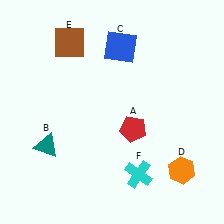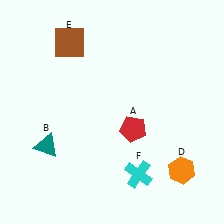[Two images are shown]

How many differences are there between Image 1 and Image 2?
There is 1 difference between the two images.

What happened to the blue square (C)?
The blue square (C) was removed in Image 2. It was in the top-right area of Image 1.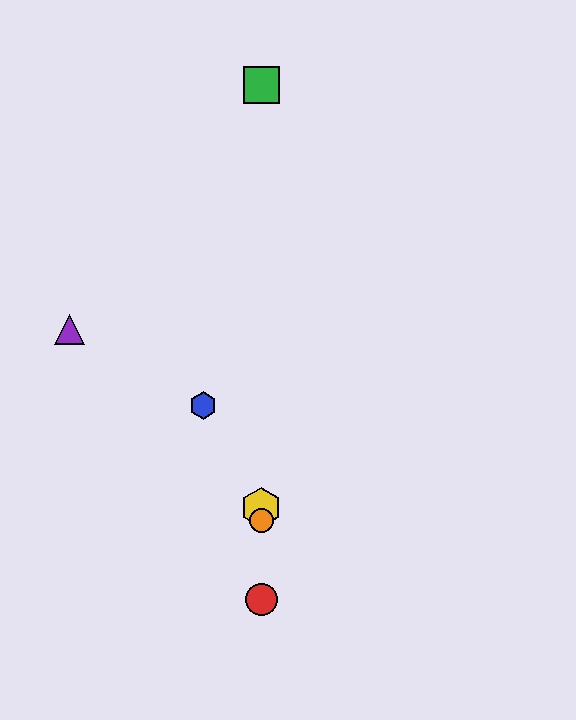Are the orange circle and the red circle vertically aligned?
Yes, both are at x≈261.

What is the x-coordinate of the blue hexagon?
The blue hexagon is at x≈203.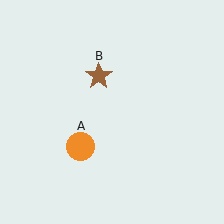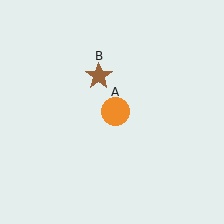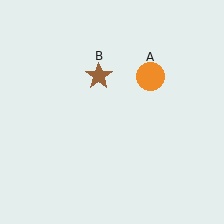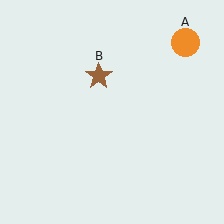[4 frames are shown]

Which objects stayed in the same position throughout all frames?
Brown star (object B) remained stationary.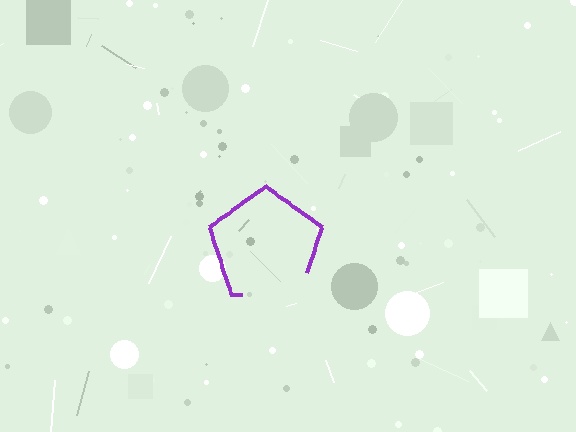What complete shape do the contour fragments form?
The contour fragments form a pentagon.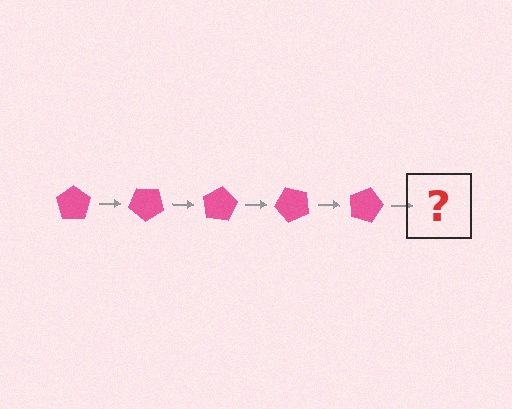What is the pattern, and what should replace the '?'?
The pattern is that the pentagon rotates 40 degrees each step. The '?' should be a pink pentagon rotated 200 degrees.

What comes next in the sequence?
The next element should be a pink pentagon rotated 200 degrees.